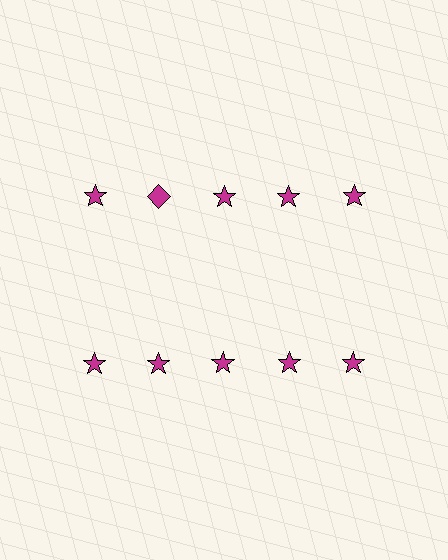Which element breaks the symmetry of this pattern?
The magenta diamond in the top row, second from left column breaks the symmetry. All other shapes are magenta stars.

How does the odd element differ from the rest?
It has a different shape: diamond instead of star.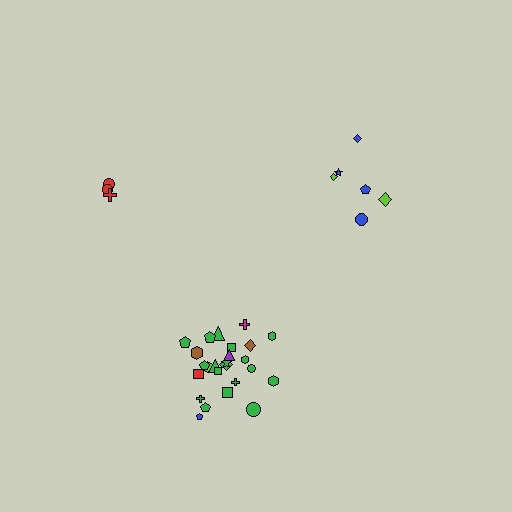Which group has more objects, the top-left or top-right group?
The top-right group.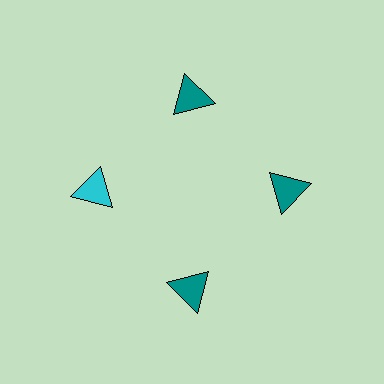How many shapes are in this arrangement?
There are 4 shapes arranged in a ring pattern.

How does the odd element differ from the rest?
It has a different color: cyan instead of teal.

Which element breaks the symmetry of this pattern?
The cyan triangle at roughly the 9 o'clock position breaks the symmetry. All other shapes are teal triangles.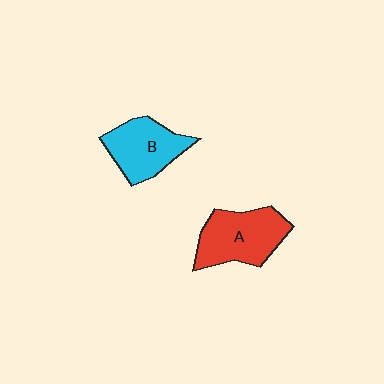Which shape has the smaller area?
Shape B (cyan).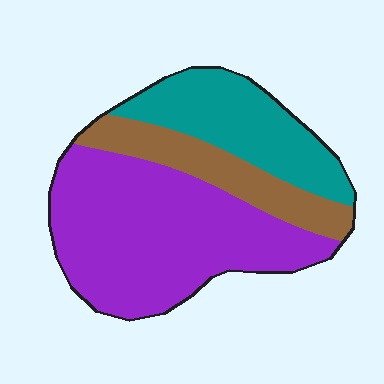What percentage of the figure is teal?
Teal covers roughly 25% of the figure.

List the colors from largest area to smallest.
From largest to smallest: purple, teal, brown.